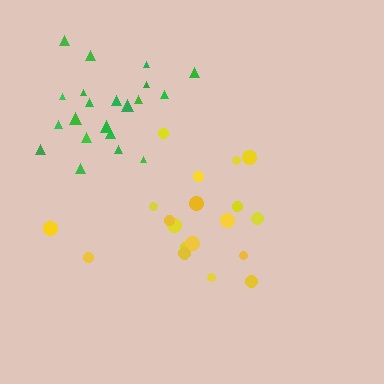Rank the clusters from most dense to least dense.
green, yellow.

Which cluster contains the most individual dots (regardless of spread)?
Green (22).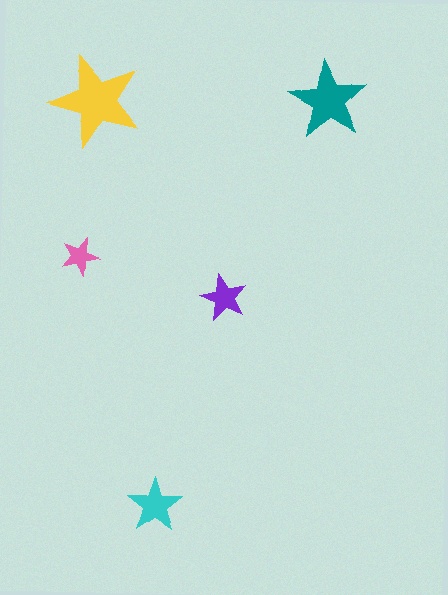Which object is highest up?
The teal star is topmost.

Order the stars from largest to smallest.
the yellow one, the teal one, the cyan one, the purple one, the pink one.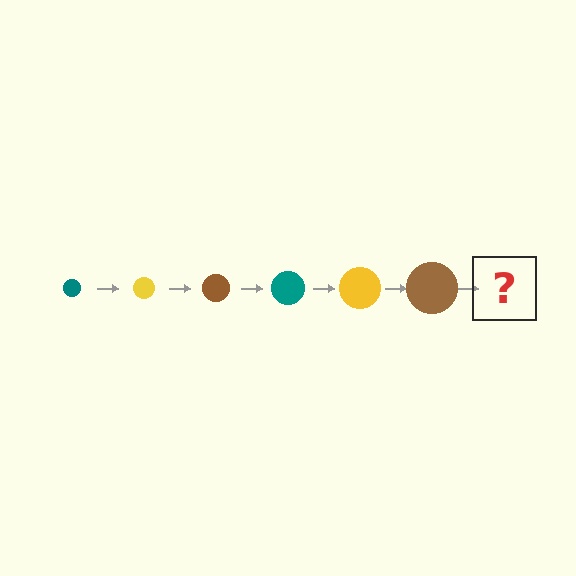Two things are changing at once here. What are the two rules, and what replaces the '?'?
The two rules are that the circle grows larger each step and the color cycles through teal, yellow, and brown. The '?' should be a teal circle, larger than the previous one.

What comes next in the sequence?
The next element should be a teal circle, larger than the previous one.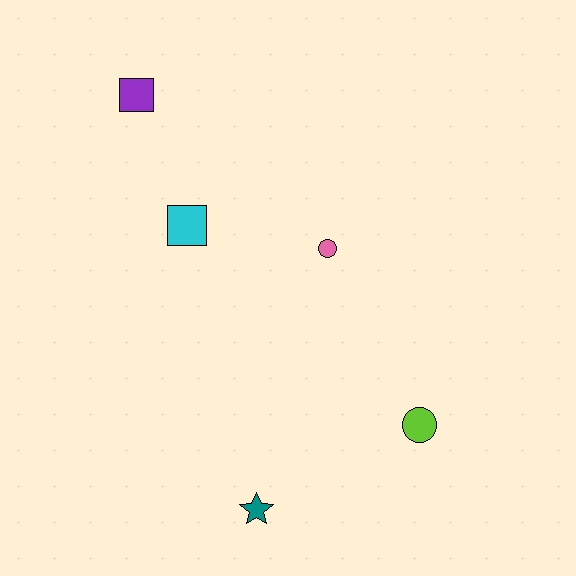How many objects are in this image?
There are 5 objects.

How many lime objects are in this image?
There is 1 lime object.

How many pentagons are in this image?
There are no pentagons.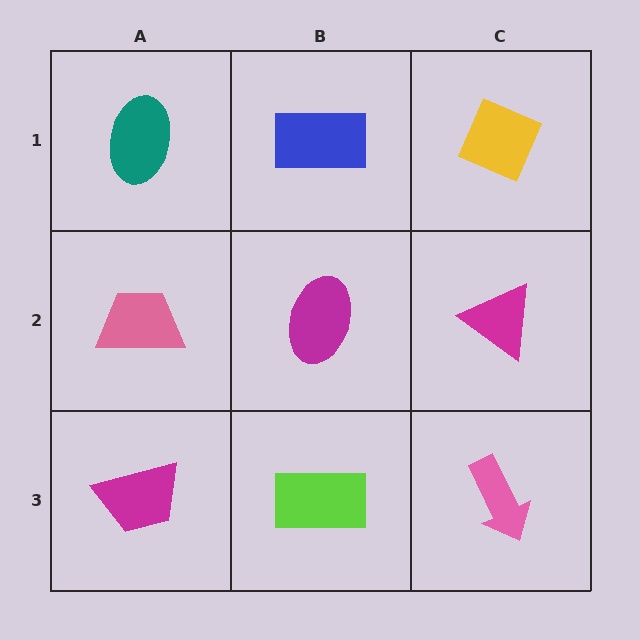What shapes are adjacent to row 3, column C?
A magenta triangle (row 2, column C), a lime rectangle (row 3, column B).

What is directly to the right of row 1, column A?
A blue rectangle.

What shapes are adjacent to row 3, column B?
A magenta ellipse (row 2, column B), a magenta trapezoid (row 3, column A), a pink arrow (row 3, column C).